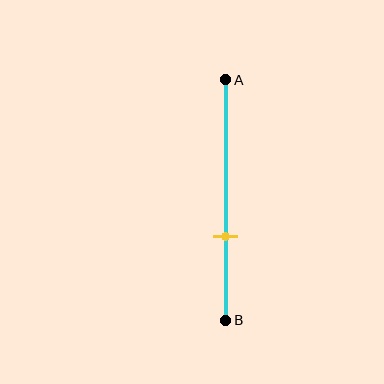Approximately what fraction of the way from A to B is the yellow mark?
The yellow mark is approximately 65% of the way from A to B.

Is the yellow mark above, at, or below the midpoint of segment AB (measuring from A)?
The yellow mark is below the midpoint of segment AB.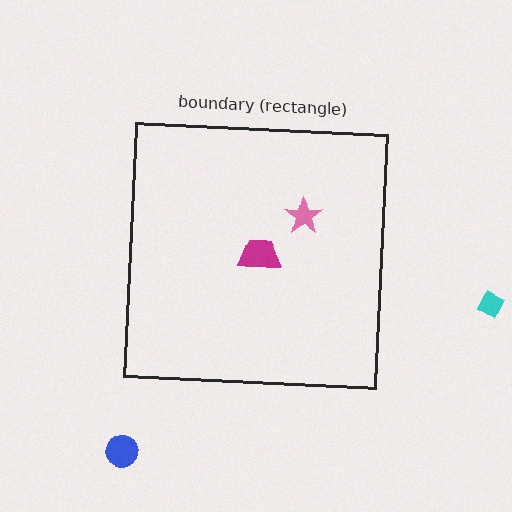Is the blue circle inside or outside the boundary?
Outside.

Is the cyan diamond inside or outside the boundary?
Outside.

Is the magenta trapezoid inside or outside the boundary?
Inside.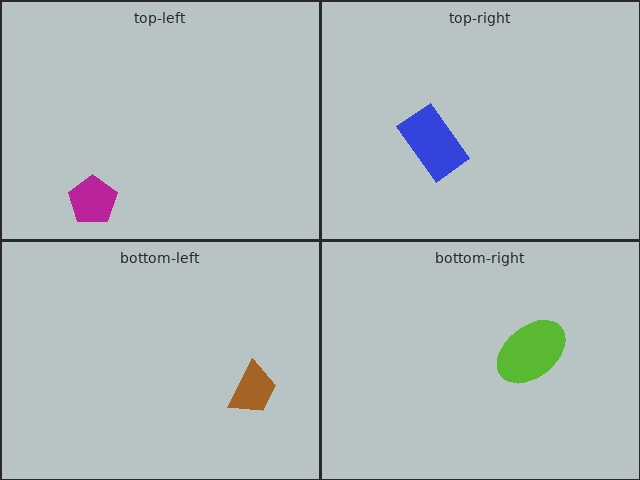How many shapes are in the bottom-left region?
1.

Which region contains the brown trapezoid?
The bottom-left region.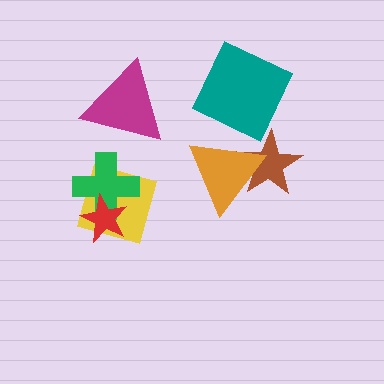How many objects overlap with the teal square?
0 objects overlap with the teal square.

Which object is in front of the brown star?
The orange triangle is in front of the brown star.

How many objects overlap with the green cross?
2 objects overlap with the green cross.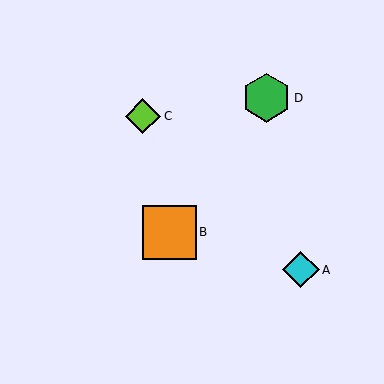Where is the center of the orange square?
The center of the orange square is at (169, 232).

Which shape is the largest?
The orange square (labeled B) is the largest.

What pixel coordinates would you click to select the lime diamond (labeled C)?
Click at (143, 116) to select the lime diamond C.